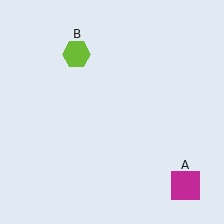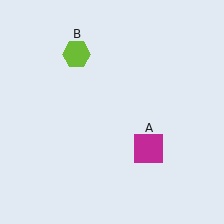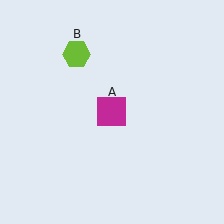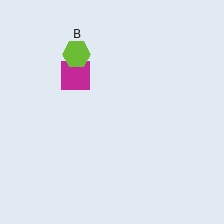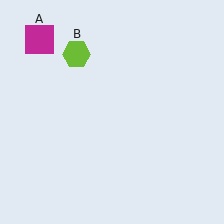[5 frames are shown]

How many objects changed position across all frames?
1 object changed position: magenta square (object A).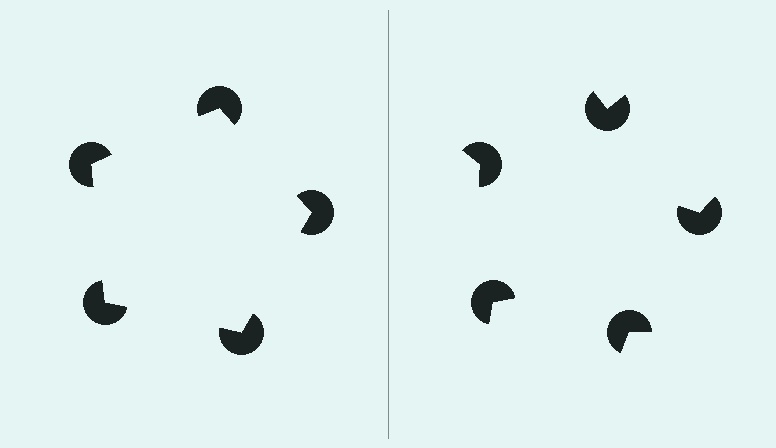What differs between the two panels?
The pac-man discs are positioned identically on both sides; only the wedge orientations differ. On the left they align to a pentagon; on the right they are misaligned.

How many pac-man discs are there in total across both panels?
10 — 5 on each side.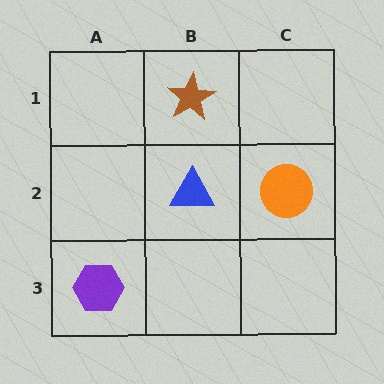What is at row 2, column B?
A blue triangle.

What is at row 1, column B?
A brown star.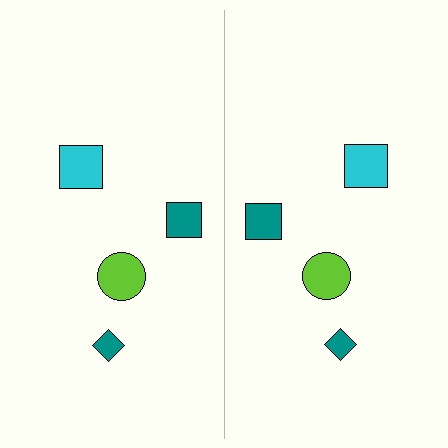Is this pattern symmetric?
Yes, this pattern has bilateral (reflection) symmetry.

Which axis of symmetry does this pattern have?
The pattern has a vertical axis of symmetry running through the center of the image.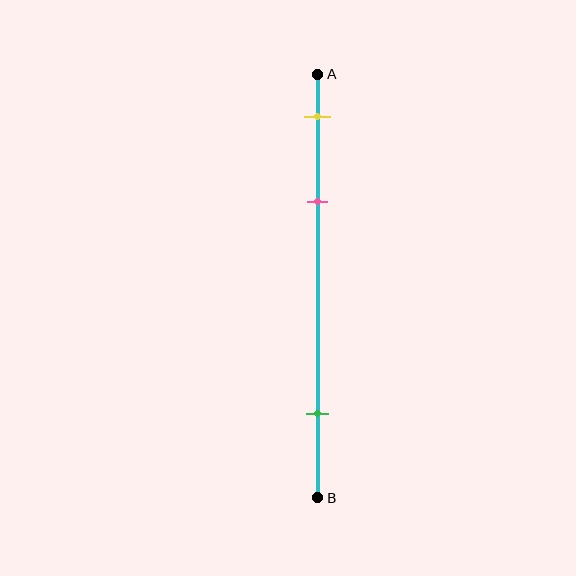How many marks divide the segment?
There are 3 marks dividing the segment.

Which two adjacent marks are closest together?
The yellow and pink marks are the closest adjacent pair.